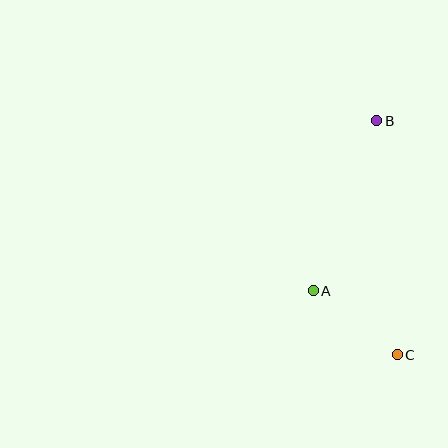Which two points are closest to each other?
Points A and C are closest to each other.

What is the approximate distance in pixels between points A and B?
The distance between A and B is approximately 181 pixels.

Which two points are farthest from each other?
Points B and C are farthest from each other.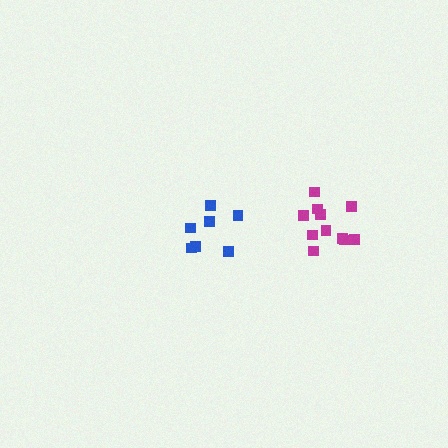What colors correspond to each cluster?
The clusters are colored: magenta, blue.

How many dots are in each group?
Group 1: 11 dots, Group 2: 7 dots (18 total).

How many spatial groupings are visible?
There are 2 spatial groupings.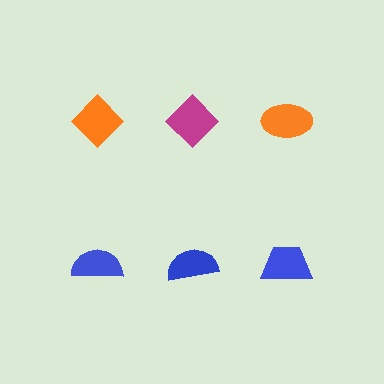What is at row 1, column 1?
An orange diamond.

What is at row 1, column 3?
An orange ellipse.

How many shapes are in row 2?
3 shapes.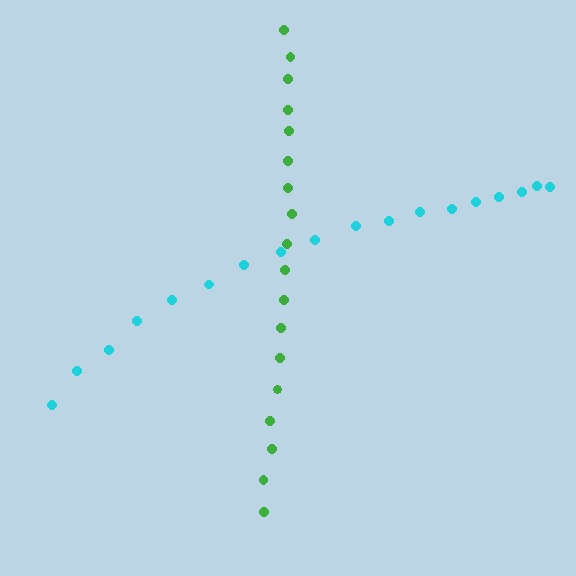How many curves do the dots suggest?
There are 2 distinct paths.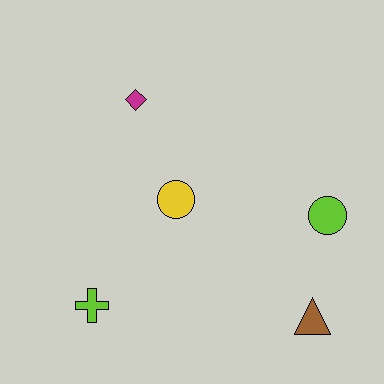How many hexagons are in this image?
There are no hexagons.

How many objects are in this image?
There are 5 objects.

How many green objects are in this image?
There are no green objects.